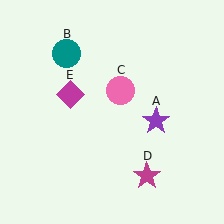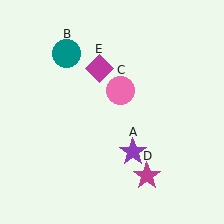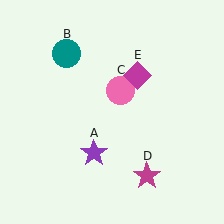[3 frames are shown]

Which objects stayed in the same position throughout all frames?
Teal circle (object B) and pink circle (object C) and magenta star (object D) remained stationary.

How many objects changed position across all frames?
2 objects changed position: purple star (object A), magenta diamond (object E).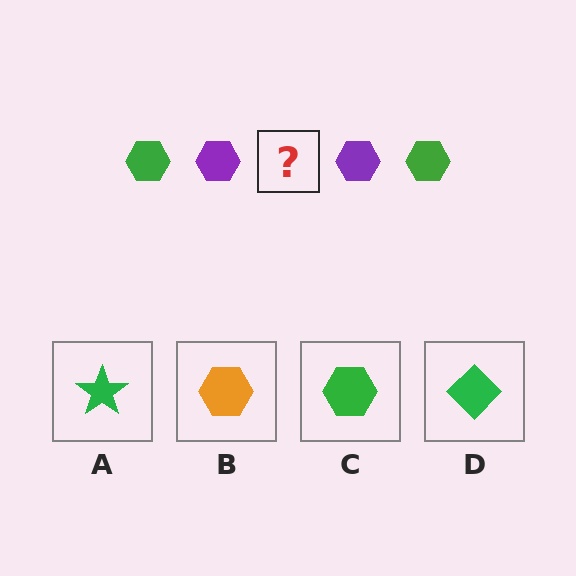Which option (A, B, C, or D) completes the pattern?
C.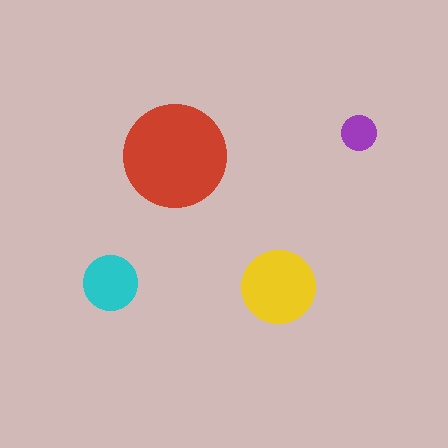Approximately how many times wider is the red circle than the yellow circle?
About 1.5 times wider.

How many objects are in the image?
There are 4 objects in the image.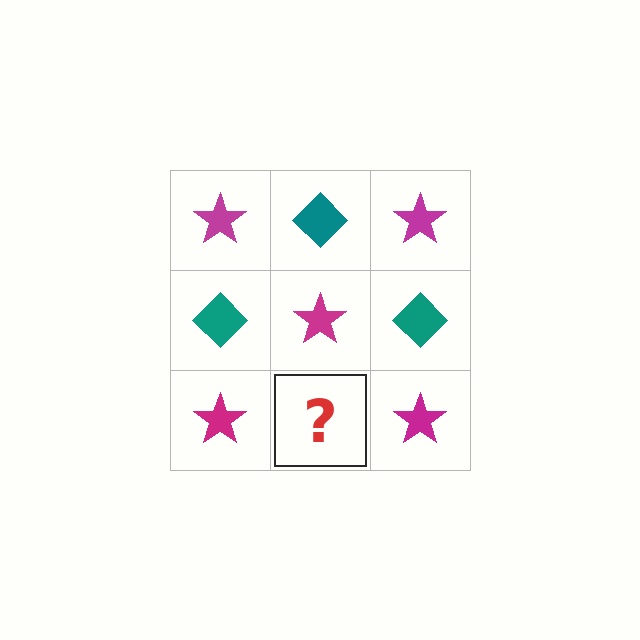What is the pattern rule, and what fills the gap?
The rule is that it alternates magenta star and teal diamond in a checkerboard pattern. The gap should be filled with a teal diamond.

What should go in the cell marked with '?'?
The missing cell should contain a teal diamond.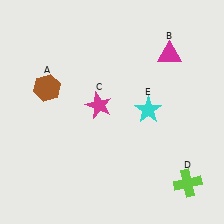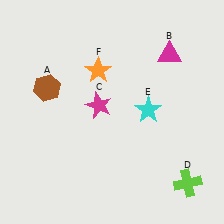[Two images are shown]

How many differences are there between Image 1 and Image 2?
There is 1 difference between the two images.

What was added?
An orange star (F) was added in Image 2.